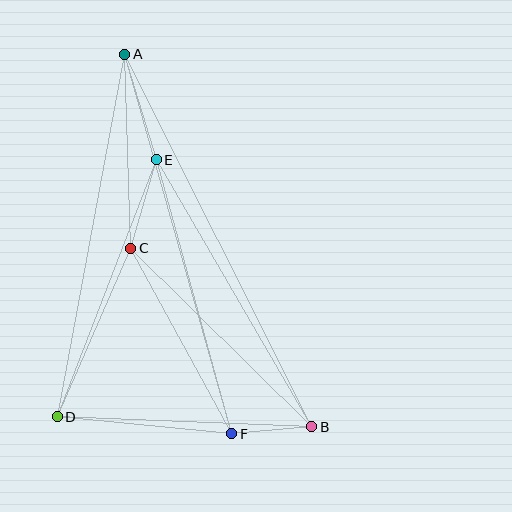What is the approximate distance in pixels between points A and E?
The distance between A and E is approximately 110 pixels.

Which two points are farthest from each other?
Points A and B are farthest from each other.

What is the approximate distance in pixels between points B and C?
The distance between B and C is approximately 254 pixels.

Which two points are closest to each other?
Points B and F are closest to each other.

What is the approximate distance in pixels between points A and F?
The distance between A and F is approximately 394 pixels.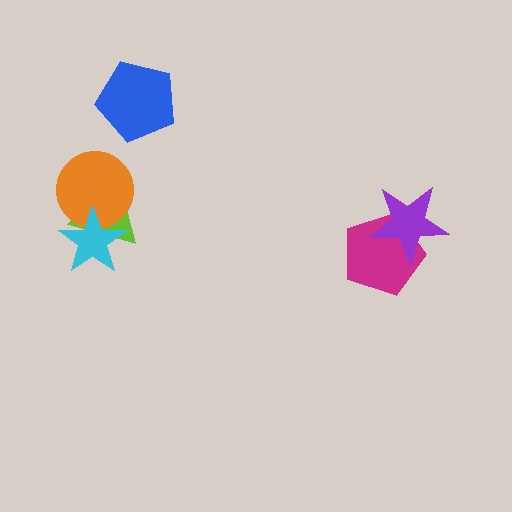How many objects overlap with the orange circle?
2 objects overlap with the orange circle.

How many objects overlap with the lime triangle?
2 objects overlap with the lime triangle.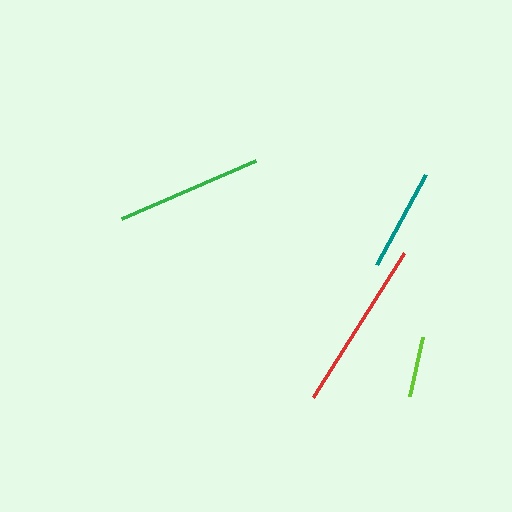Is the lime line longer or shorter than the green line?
The green line is longer than the lime line.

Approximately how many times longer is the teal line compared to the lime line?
The teal line is approximately 1.7 times the length of the lime line.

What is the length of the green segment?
The green segment is approximately 146 pixels long.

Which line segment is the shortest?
The lime line is the shortest at approximately 60 pixels.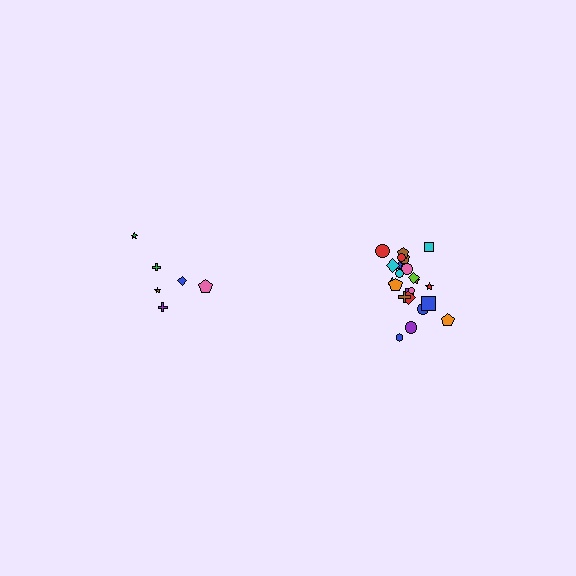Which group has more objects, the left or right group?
The right group.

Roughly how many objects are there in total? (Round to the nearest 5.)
Roughly 30 objects in total.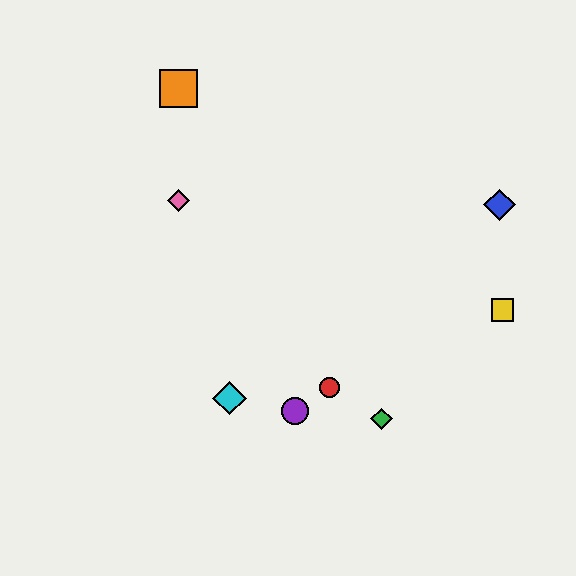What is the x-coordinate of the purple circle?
The purple circle is at x≈295.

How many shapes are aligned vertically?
2 shapes (the orange square, the pink diamond) are aligned vertically.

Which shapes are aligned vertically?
The orange square, the pink diamond are aligned vertically.